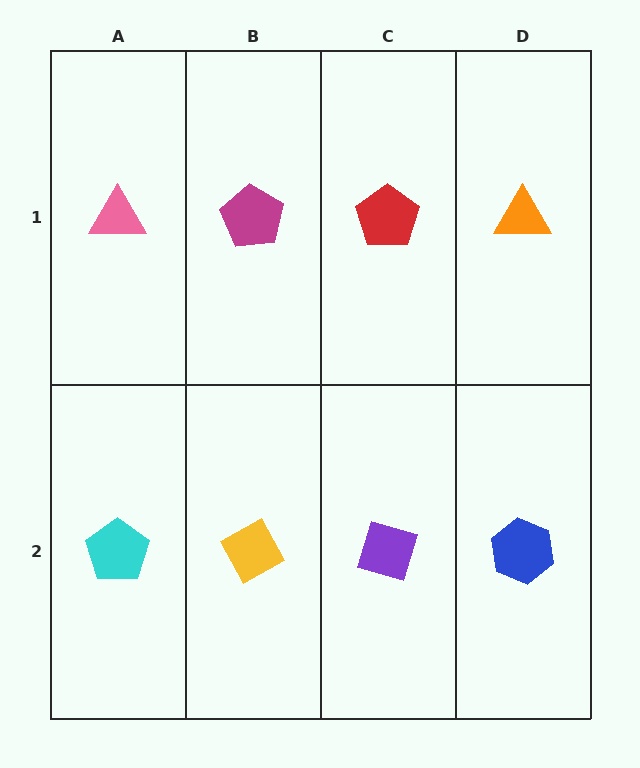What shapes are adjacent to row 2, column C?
A red pentagon (row 1, column C), a yellow diamond (row 2, column B), a blue hexagon (row 2, column D).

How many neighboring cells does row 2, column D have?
2.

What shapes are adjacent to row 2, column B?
A magenta pentagon (row 1, column B), a cyan pentagon (row 2, column A), a purple diamond (row 2, column C).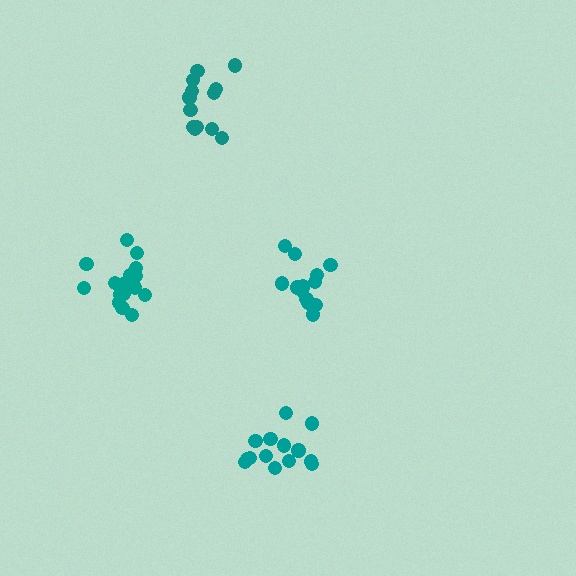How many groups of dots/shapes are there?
There are 4 groups.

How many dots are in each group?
Group 1: 13 dots, Group 2: 14 dots, Group 3: 14 dots, Group 4: 17 dots (58 total).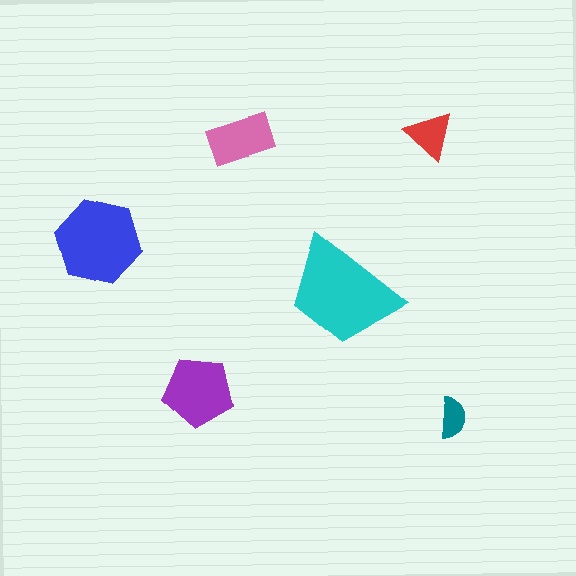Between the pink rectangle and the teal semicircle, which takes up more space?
The pink rectangle.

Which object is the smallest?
The teal semicircle.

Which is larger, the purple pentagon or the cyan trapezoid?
The cyan trapezoid.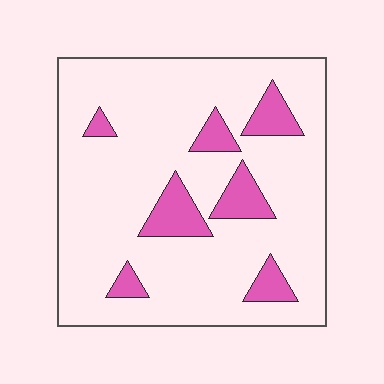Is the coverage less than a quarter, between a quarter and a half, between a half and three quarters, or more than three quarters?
Less than a quarter.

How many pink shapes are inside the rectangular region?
7.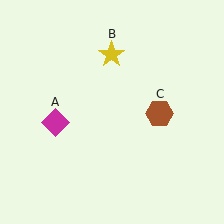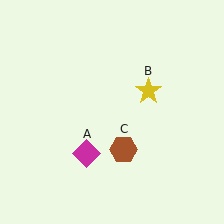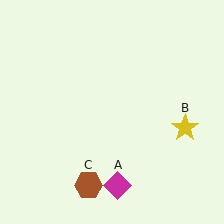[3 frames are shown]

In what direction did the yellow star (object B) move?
The yellow star (object B) moved down and to the right.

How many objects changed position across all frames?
3 objects changed position: magenta diamond (object A), yellow star (object B), brown hexagon (object C).